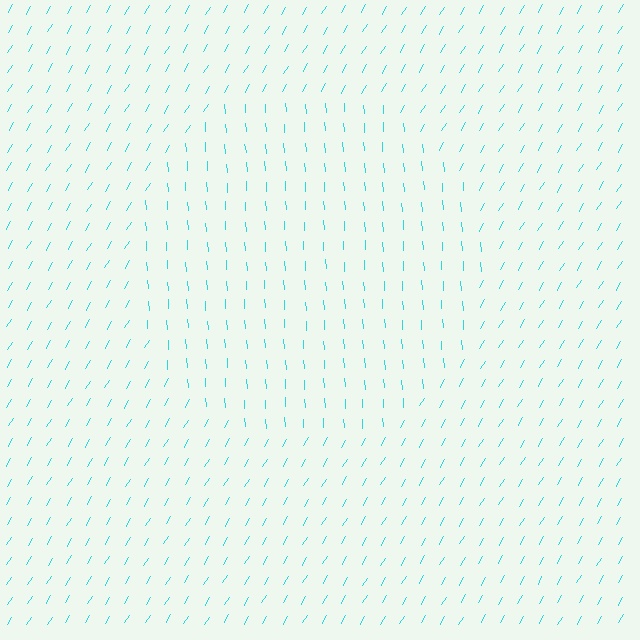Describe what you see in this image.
The image is filled with small cyan line segments. A circle region in the image has lines oriented differently from the surrounding lines, creating a visible texture boundary.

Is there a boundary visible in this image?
Yes, there is a texture boundary formed by a change in line orientation.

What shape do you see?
I see a circle.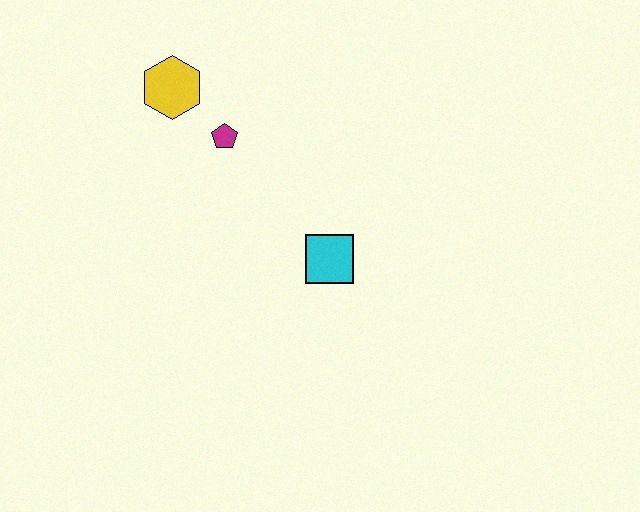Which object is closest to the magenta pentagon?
The yellow hexagon is closest to the magenta pentagon.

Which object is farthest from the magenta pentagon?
The cyan square is farthest from the magenta pentagon.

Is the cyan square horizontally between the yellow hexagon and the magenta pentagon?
No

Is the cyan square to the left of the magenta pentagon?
No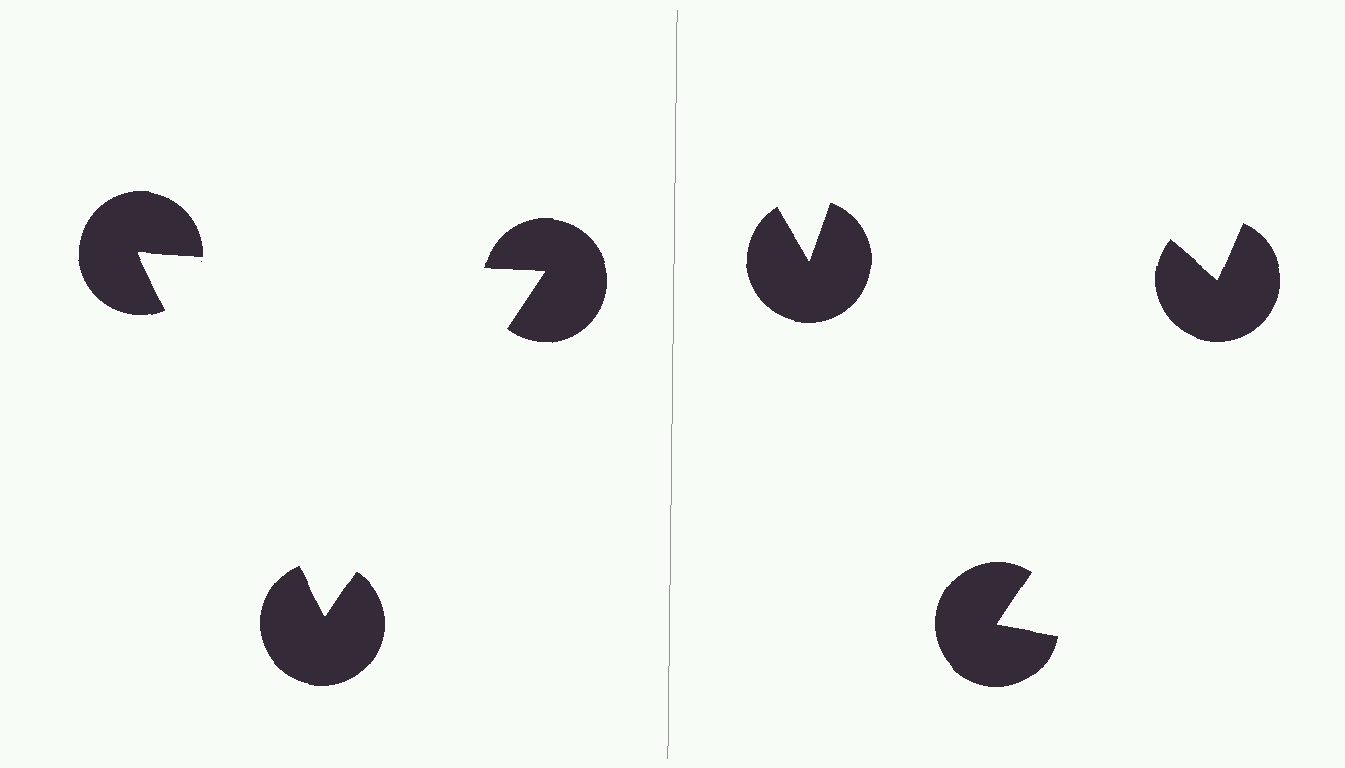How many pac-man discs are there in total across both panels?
6 — 3 on each side.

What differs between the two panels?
The pac-man discs are positioned identically on both sides; only the wedge orientations differ. On the left they align to a triangle; on the right they are misaligned.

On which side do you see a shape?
An illusory triangle appears on the left side. On the right side the wedge cuts are rotated, so no coherent shape forms.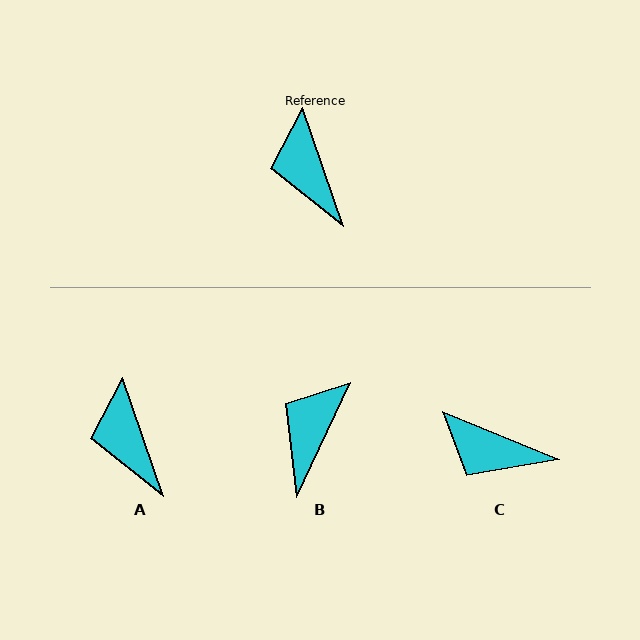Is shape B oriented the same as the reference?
No, it is off by about 44 degrees.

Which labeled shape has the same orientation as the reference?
A.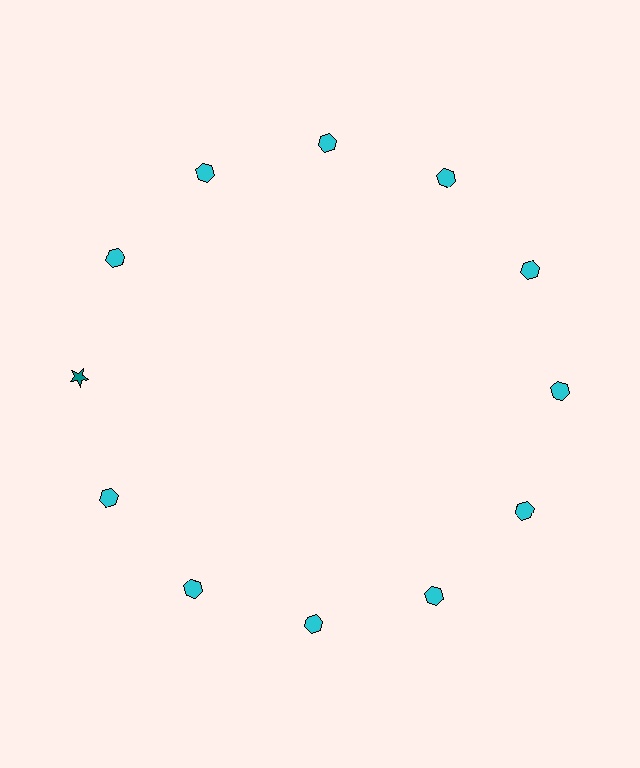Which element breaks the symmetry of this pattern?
The teal star at roughly the 9 o'clock position breaks the symmetry. All other shapes are cyan hexagons.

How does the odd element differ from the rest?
It differs in both color (teal instead of cyan) and shape (star instead of hexagon).